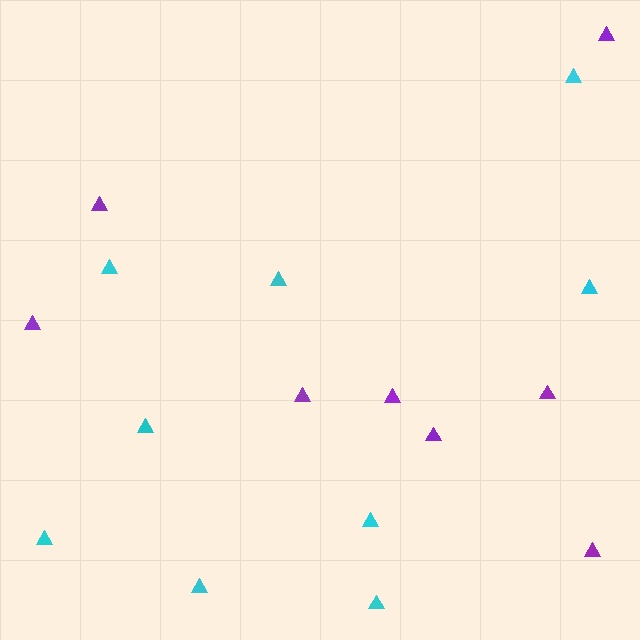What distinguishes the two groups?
There are 2 groups: one group of cyan triangles (9) and one group of purple triangles (8).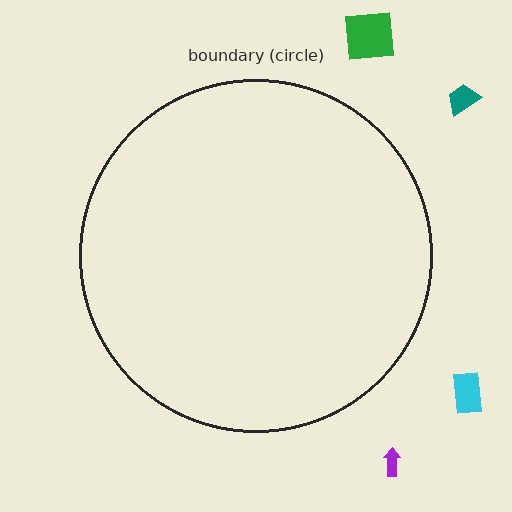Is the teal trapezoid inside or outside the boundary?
Outside.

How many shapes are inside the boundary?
0 inside, 4 outside.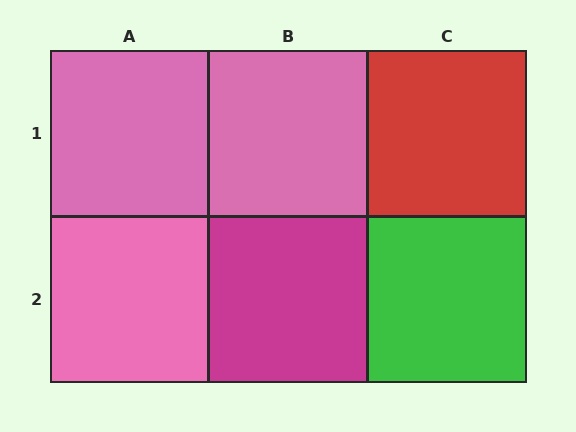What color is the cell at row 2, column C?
Green.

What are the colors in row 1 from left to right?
Pink, pink, red.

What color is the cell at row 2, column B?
Magenta.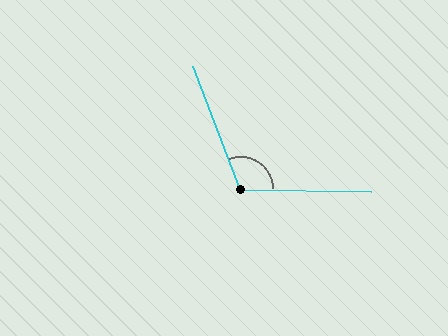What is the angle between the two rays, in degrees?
Approximately 112 degrees.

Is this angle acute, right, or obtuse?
It is obtuse.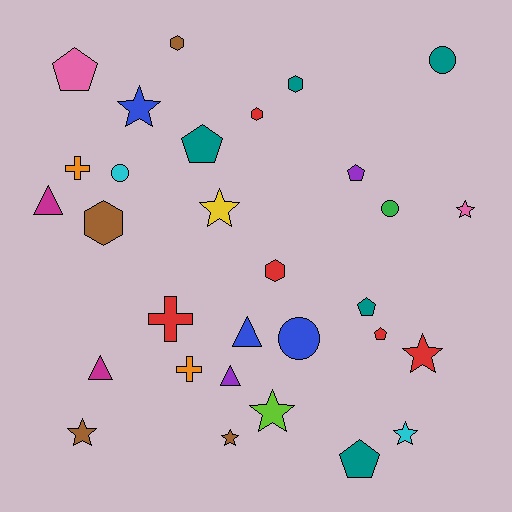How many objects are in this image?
There are 30 objects.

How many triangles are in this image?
There are 4 triangles.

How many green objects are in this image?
There is 1 green object.